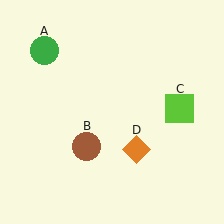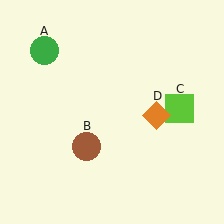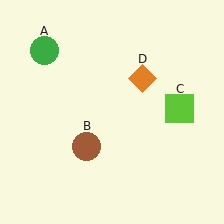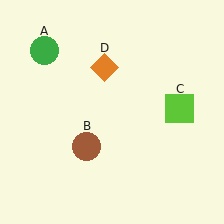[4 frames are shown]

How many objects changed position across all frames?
1 object changed position: orange diamond (object D).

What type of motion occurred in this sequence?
The orange diamond (object D) rotated counterclockwise around the center of the scene.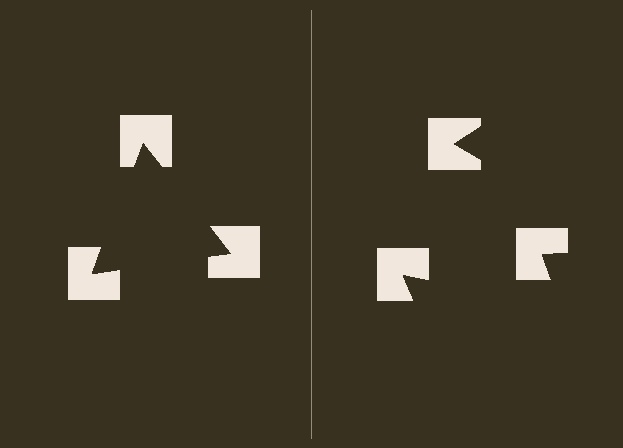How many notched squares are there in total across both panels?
6 — 3 on each side.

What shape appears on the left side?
An illusory triangle.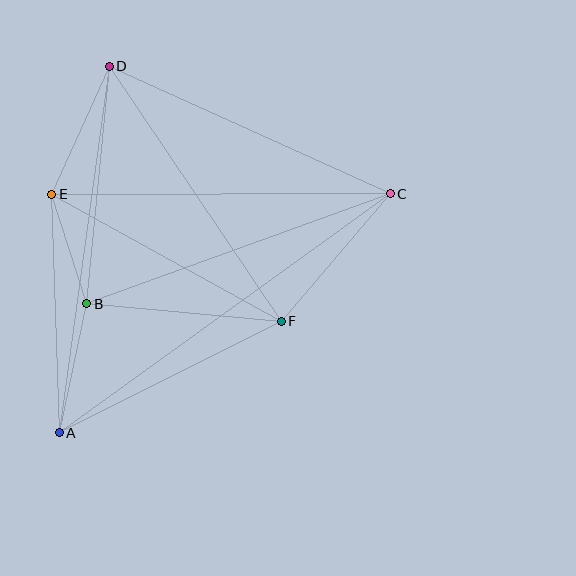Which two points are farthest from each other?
Points A and C are farthest from each other.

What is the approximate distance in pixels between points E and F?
The distance between E and F is approximately 263 pixels.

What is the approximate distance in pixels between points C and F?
The distance between C and F is approximately 168 pixels.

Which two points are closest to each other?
Points B and E are closest to each other.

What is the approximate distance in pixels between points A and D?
The distance between A and D is approximately 370 pixels.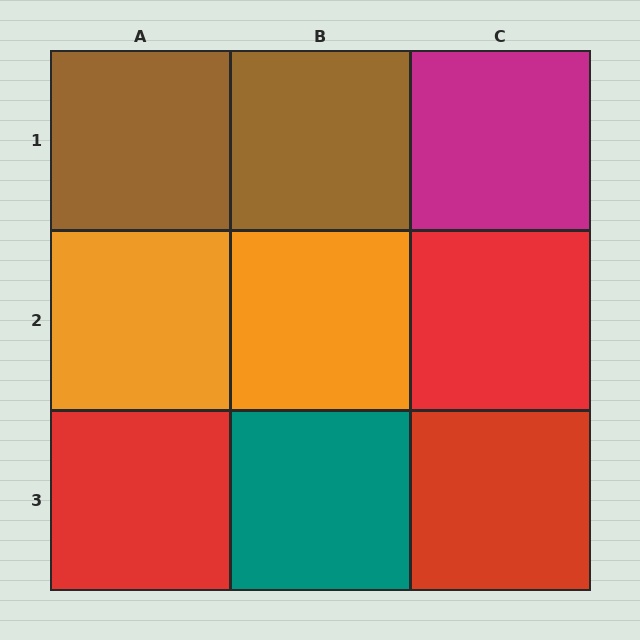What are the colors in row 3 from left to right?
Red, teal, red.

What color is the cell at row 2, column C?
Red.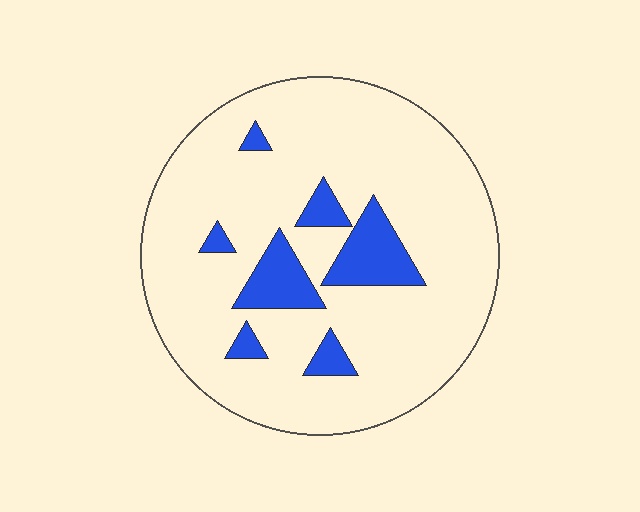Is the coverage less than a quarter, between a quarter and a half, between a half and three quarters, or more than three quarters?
Less than a quarter.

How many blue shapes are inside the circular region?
7.